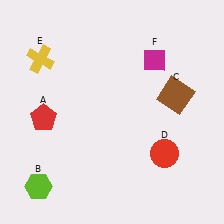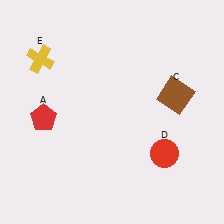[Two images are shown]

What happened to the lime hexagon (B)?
The lime hexagon (B) was removed in Image 2. It was in the bottom-left area of Image 1.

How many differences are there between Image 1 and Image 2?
There are 2 differences between the two images.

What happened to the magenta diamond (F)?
The magenta diamond (F) was removed in Image 2. It was in the top-right area of Image 1.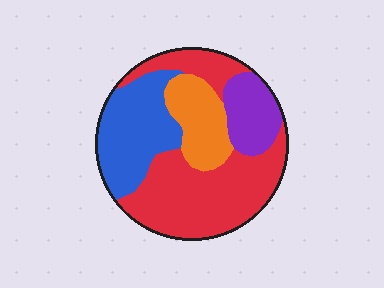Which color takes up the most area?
Red, at roughly 45%.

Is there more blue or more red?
Red.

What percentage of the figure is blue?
Blue covers about 25% of the figure.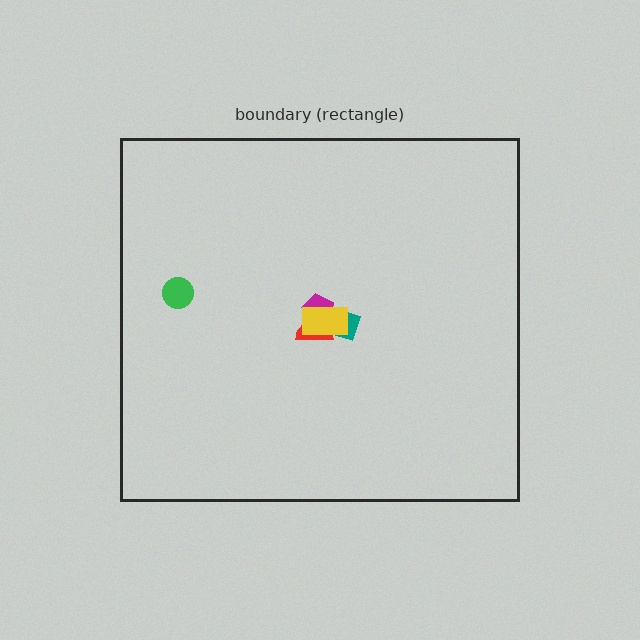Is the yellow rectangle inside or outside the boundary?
Inside.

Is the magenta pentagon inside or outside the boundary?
Inside.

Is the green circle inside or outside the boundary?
Inside.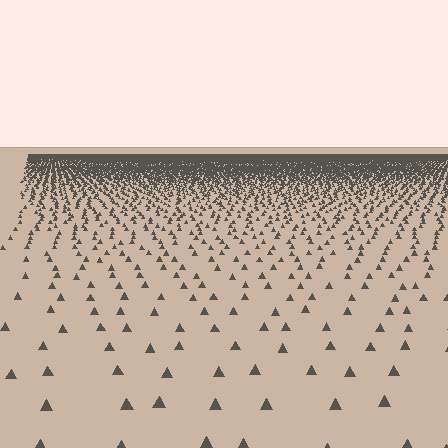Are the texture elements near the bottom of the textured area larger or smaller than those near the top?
Larger. Near the bottom, elements are closer to the viewer and appear at a bigger on-screen size.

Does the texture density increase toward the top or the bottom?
Density increases toward the top.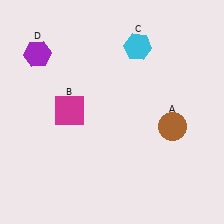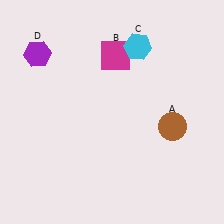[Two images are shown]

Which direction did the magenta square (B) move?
The magenta square (B) moved up.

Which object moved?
The magenta square (B) moved up.